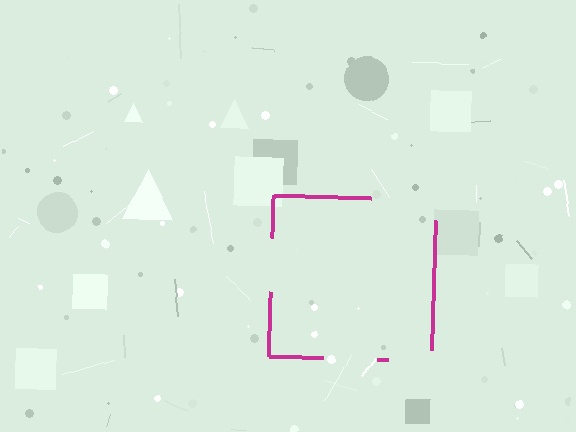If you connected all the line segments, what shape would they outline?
They would outline a square.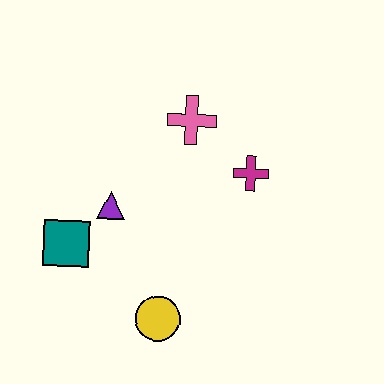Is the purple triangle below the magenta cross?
Yes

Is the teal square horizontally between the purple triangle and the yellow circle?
No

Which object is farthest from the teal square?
The magenta cross is farthest from the teal square.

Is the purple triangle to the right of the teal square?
Yes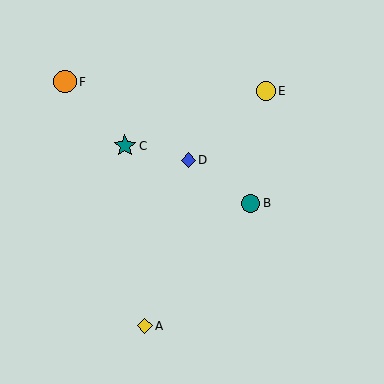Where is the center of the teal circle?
The center of the teal circle is at (250, 203).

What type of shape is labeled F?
Shape F is an orange circle.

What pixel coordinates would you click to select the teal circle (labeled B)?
Click at (250, 203) to select the teal circle B.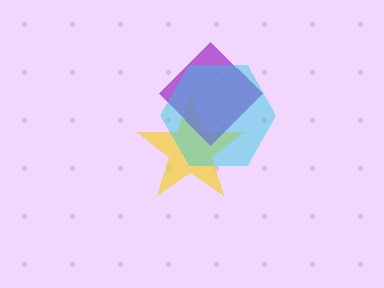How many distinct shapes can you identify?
There are 3 distinct shapes: a yellow star, a purple diamond, a cyan hexagon.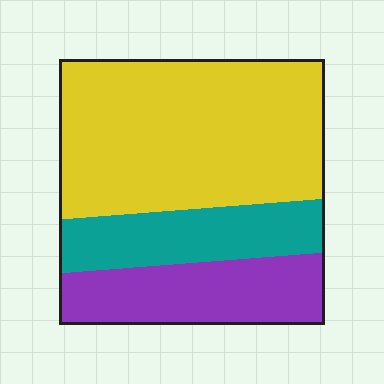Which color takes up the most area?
Yellow, at roughly 55%.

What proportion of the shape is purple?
Purple takes up less than a quarter of the shape.